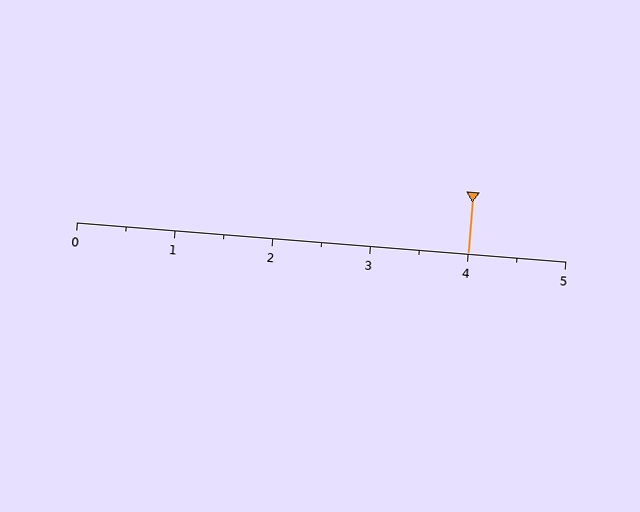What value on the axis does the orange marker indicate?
The marker indicates approximately 4.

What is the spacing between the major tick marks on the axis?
The major ticks are spaced 1 apart.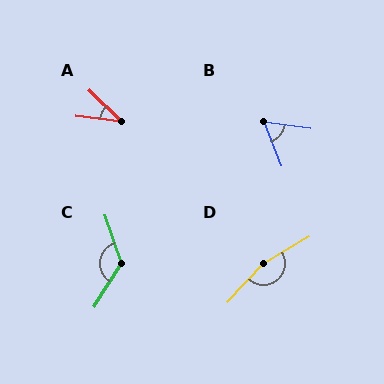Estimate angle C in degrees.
Approximately 128 degrees.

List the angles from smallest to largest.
A (38°), B (60°), C (128°), D (164°).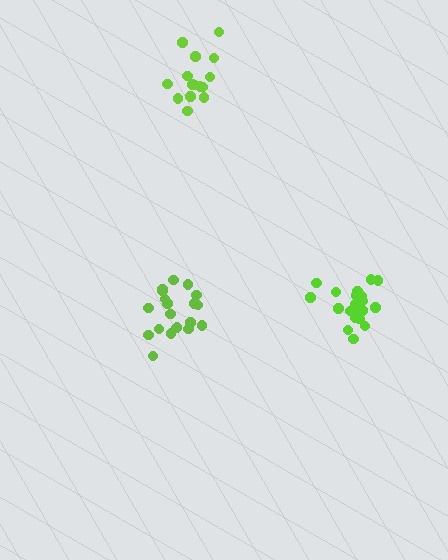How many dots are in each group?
Group 1: 15 dots, Group 2: 20 dots, Group 3: 20 dots (55 total).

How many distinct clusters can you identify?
There are 3 distinct clusters.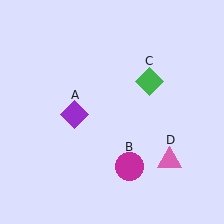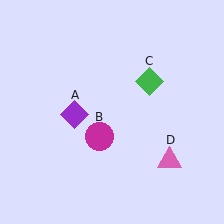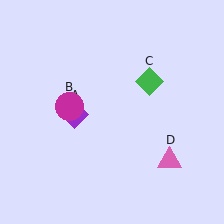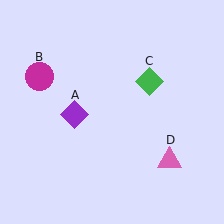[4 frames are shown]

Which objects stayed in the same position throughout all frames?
Purple diamond (object A) and green diamond (object C) and pink triangle (object D) remained stationary.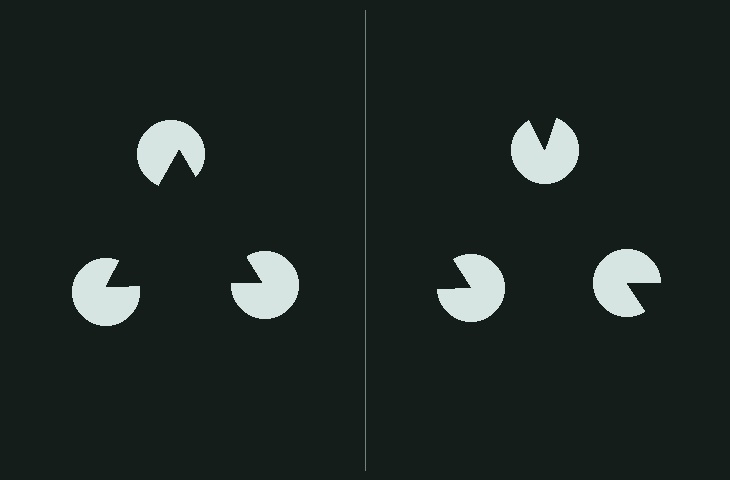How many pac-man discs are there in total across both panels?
6 — 3 on each side.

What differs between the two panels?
The pac-man discs are positioned identically on both sides; only the wedge orientations differ. On the left they align to a triangle; on the right they are misaligned.